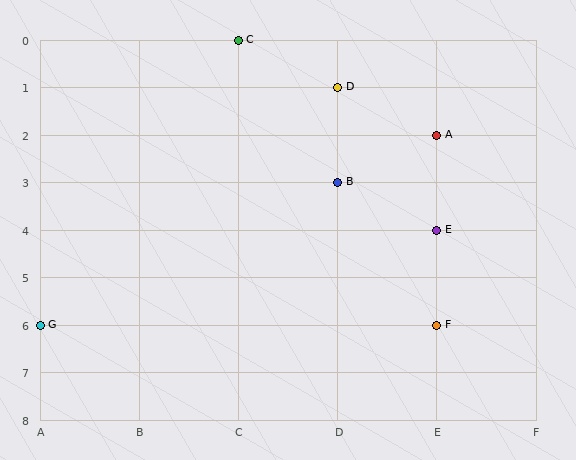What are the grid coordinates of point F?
Point F is at grid coordinates (E, 6).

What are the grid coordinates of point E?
Point E is at grid coordinates (E, 4).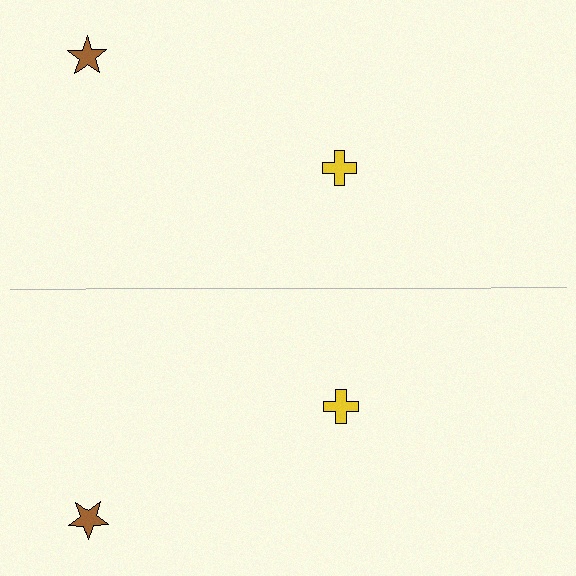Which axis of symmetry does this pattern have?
The pattern has a horizontal axis of symmetry running through the center of the image.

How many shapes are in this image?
There are 4 shapes in this image.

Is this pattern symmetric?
Yes, this pattern has bilateral (reflection) symmetry.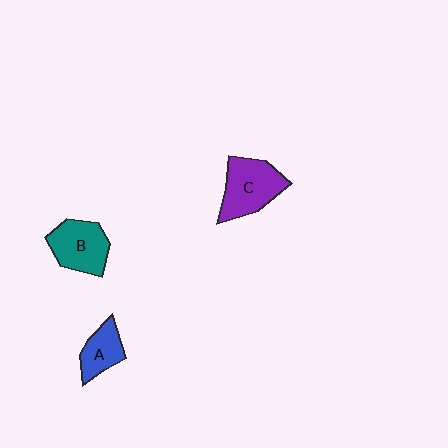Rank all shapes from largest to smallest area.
From largest to smallest: C (purple), B (teal), A (blue).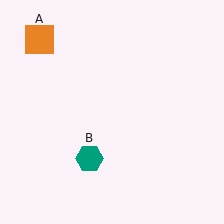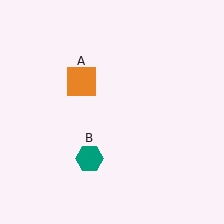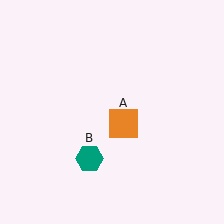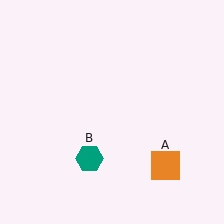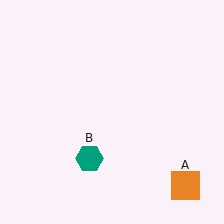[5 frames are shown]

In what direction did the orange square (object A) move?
The orange square (object A) moved down and to the right.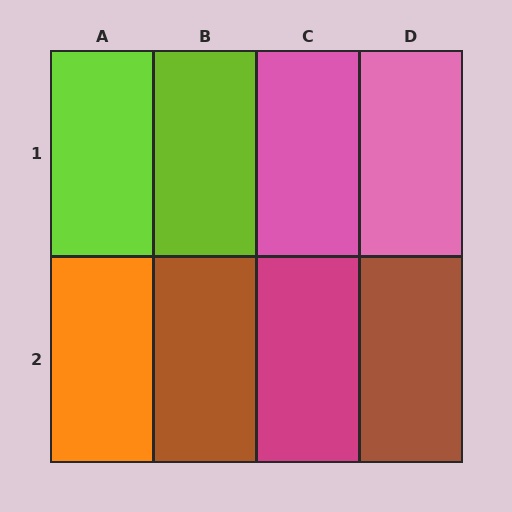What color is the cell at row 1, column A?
Lime.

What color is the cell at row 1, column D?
Pink.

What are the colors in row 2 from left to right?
Orange, brown, magenta, brown.